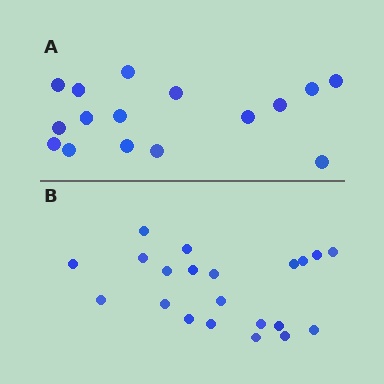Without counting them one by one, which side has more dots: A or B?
Region B (the bottom region) has more dots.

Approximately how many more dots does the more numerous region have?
Region B has about 5 more dots than region A.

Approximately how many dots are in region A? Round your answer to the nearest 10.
About 20 dots. (The exact count is 16, which rounds to 20.)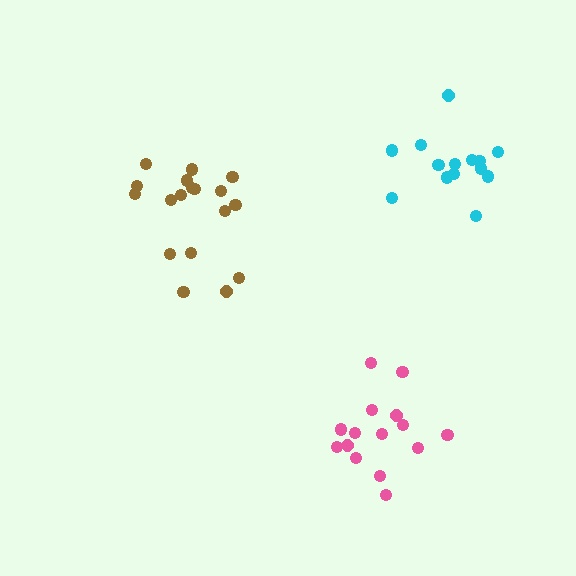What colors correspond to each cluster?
The clusters are colored: cyan, pink, brown.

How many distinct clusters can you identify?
There are 3 distinct clusters.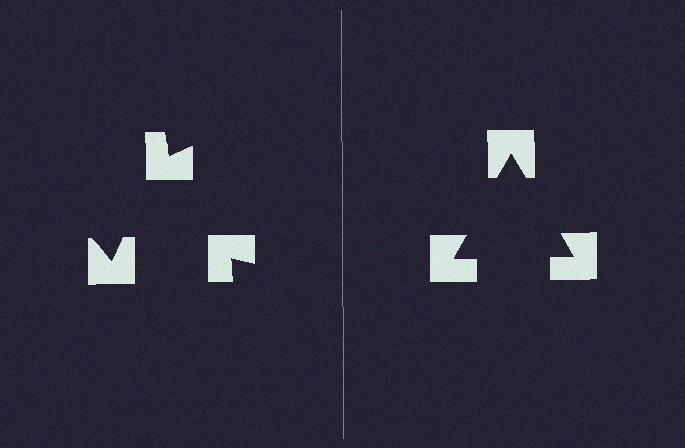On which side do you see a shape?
An illusory triangle appears on the right side. On the left side the wedge cuts are rotated, so no coherent shape forms.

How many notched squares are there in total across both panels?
6 — 3 on each side.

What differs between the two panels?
The notched squares are positioned identically on both sides; only the wedge orientations differ. On the right they align to a triangle; on the left they are misaligned.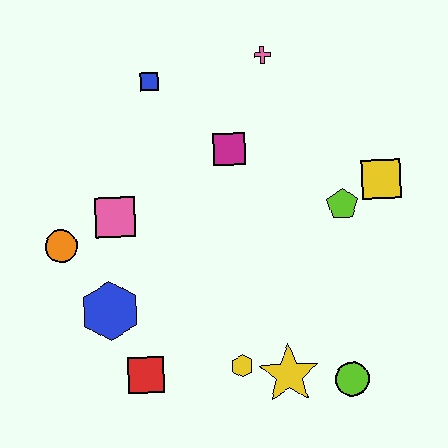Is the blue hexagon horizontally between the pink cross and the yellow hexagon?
No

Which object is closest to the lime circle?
The yellow star is closest to the lime circle.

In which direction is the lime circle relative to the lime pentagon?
The lime circle is below the lime pentagon.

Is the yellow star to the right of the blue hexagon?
Yes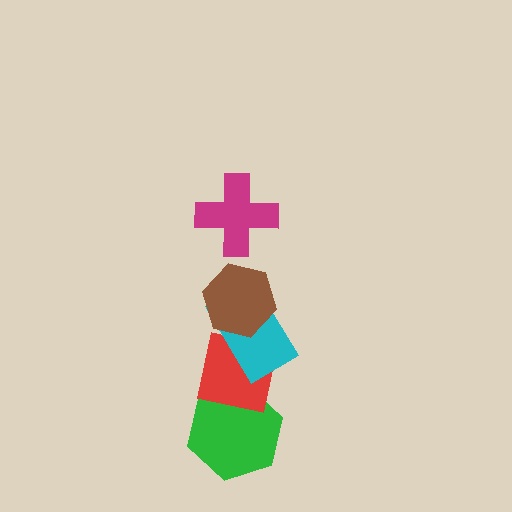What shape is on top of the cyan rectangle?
The brown hexagon is on top of the cyan rectangle.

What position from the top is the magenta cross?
The magenta cross is 1st from the top.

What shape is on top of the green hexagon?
The red square is on top of the green hexagon.